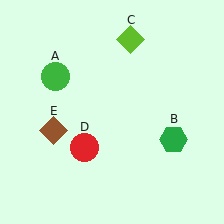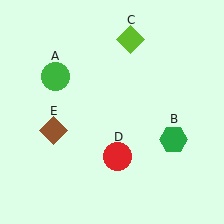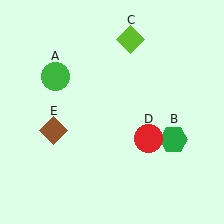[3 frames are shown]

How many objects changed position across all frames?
1 object changed position: red circle (object D).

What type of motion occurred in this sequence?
The red circle (object D) rotated counterclockwise around the center of the scene.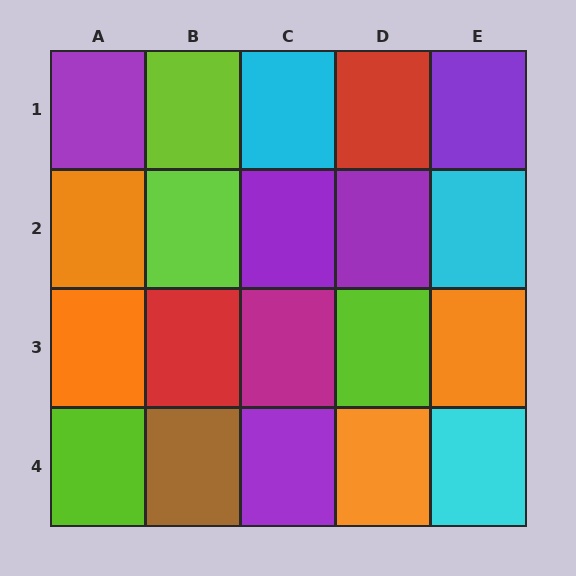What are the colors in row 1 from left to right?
Purple, lime, cyan, red, purple.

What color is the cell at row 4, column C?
Purple.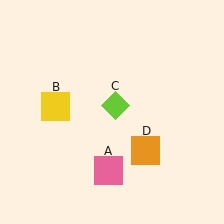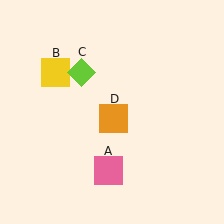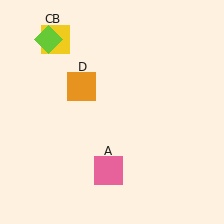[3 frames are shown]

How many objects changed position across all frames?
3 objects changed position: yellow square (object B), lime diamond (object C), orange square (object D).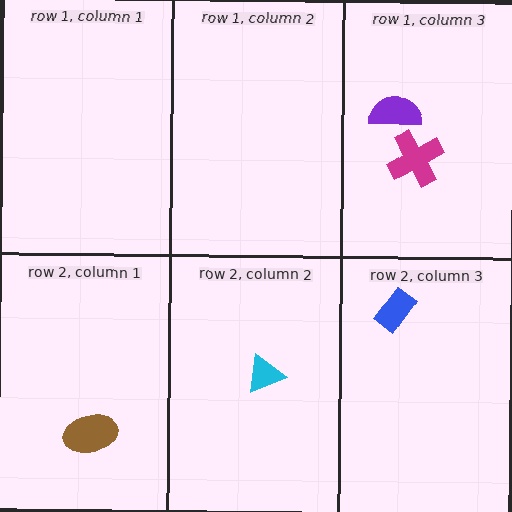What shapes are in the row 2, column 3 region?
The blue rectangle.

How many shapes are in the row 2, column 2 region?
1.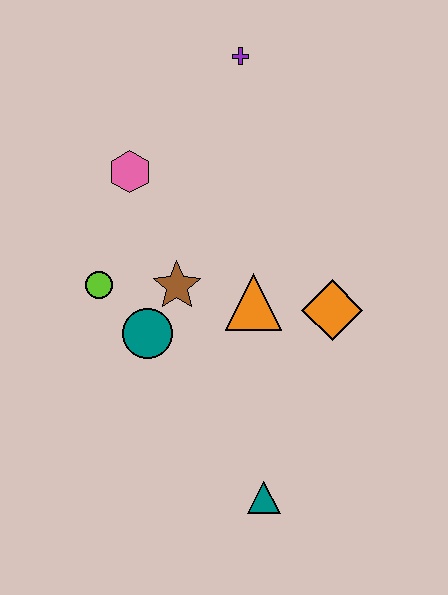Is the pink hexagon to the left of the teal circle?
Yes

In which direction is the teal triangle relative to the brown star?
The teal triangle is below the brown star.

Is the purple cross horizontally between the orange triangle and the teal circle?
Yes